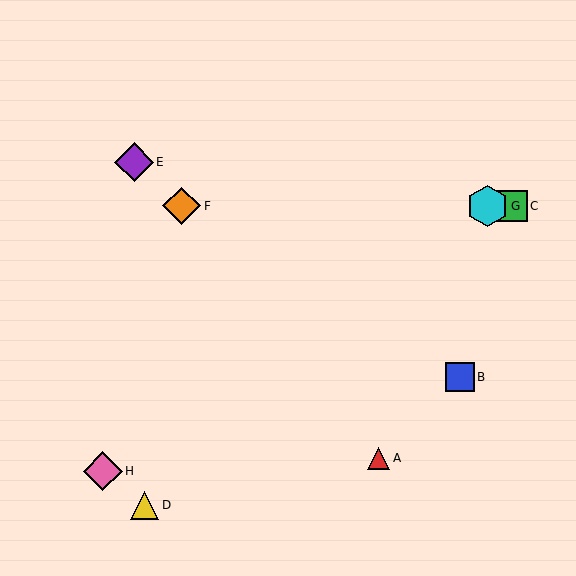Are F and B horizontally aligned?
No, F is at y≈206 and B is at y≈377.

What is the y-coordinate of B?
Object B is at y≈377.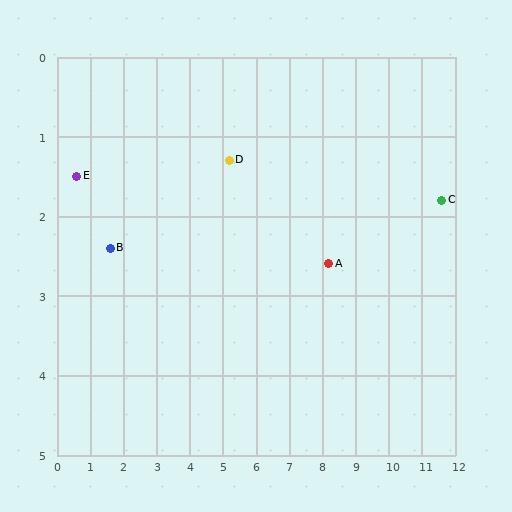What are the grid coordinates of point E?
Point E is at approximately (0.6, 1.5).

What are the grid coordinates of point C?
Point C is at approximately (11.6, 1.8).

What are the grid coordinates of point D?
Point D is at approximately (5.2, 1.3).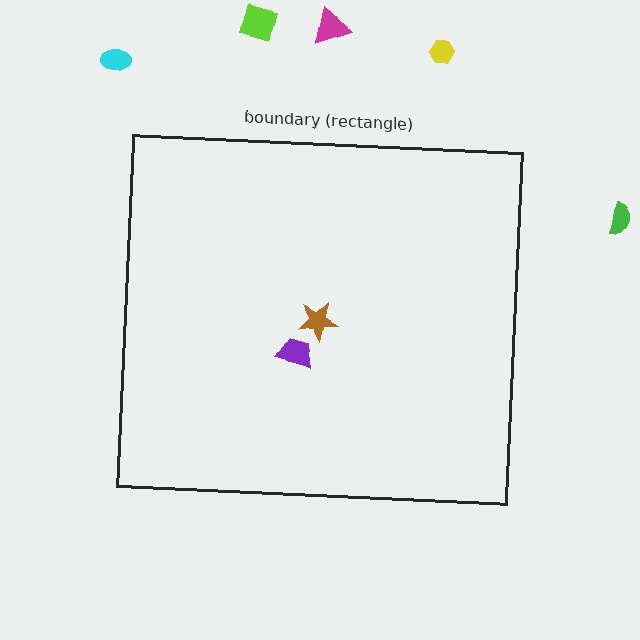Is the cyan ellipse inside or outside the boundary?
Outside.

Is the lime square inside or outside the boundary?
Outside.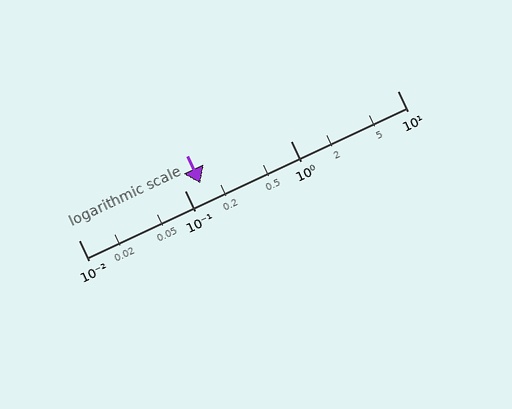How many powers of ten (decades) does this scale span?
The scale spans 3 decades, from 0.01 to 10.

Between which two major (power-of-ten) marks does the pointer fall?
The pointer is between 0.1 and 1.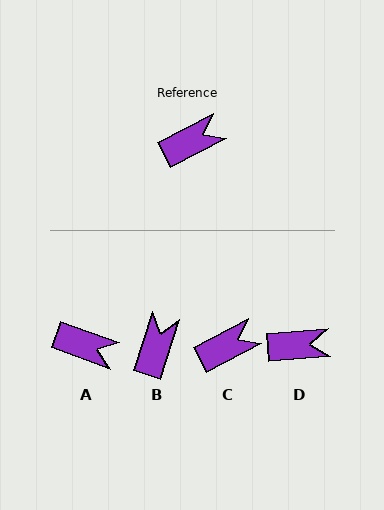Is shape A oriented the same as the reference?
No, it is off by about 47 degrees.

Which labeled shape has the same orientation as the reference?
C.